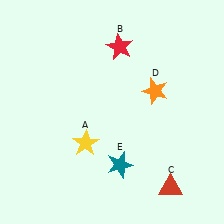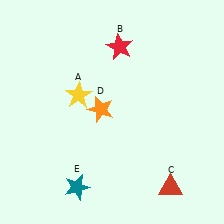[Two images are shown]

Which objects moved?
The objects that moved are: the yellow star (A), the orange star (D), the teal star (E).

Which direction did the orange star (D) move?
The orange star (D) moved left.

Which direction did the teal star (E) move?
The teal star (E) moved left.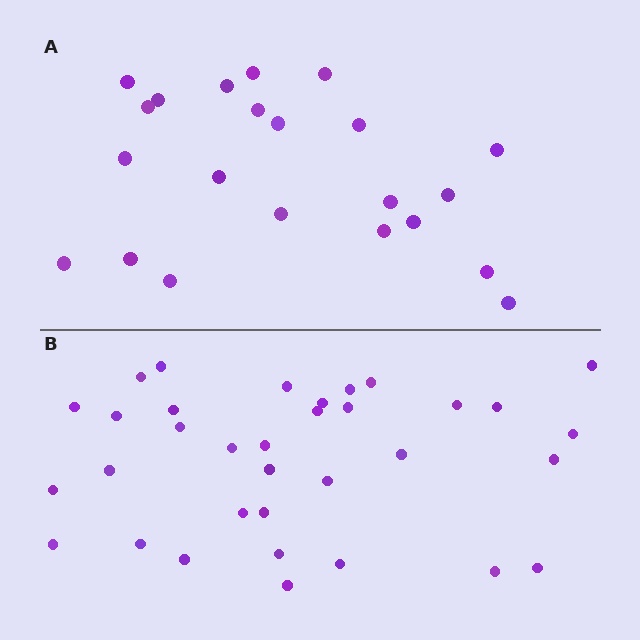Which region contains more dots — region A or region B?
Region B (the bottom region) has more dots.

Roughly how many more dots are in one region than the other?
Region B has roughly 12 or so more dots than region A.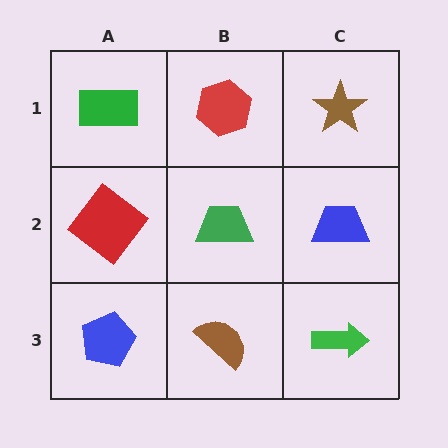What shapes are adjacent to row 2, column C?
A brown star (row 1, column C), a green arrow (row 3, column C), a green trapezoid (row 2, column B).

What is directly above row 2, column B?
A red hexagon.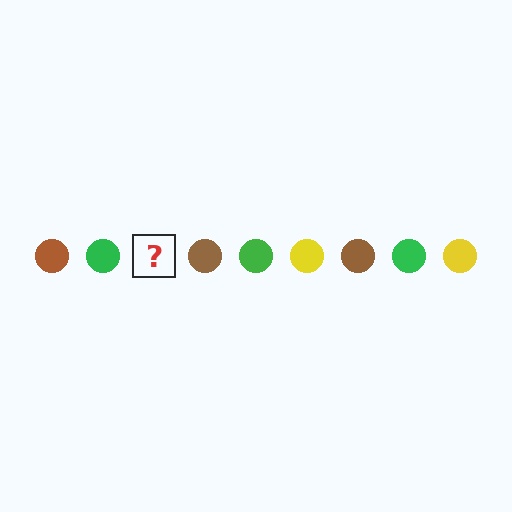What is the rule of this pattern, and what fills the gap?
The rule is that the pattern cycles through brown, green, yellow circles. The gap should be filled with a yellow circle.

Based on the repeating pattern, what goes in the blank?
The blank should be a yellow circle.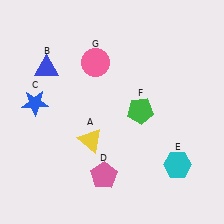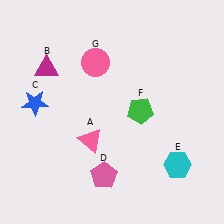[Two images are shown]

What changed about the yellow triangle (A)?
In Image 1, A is yellow. In Image 2, it changed to pink.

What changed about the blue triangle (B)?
In Image 1, B is blue. In Image 2, it changed to magenta.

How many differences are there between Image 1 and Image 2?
There are 2 differences between the two images.